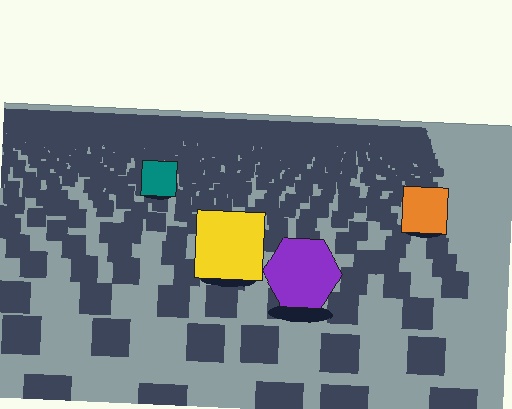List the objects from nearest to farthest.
From nearest to farthest: the purple hexagon, the yellow square, the orange square, the teal square.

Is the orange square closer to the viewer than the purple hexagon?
No. The purple hexagon is closer — you can tell from the texture gradient: the ground texture is coarser near it.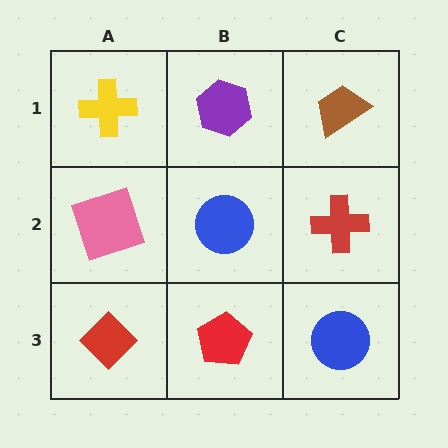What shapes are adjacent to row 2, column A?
A yellow cross (row 1, column A), a red diamond (row 3, column A), a blue circle (row 2, column B).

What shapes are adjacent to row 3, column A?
A pink square (row 2, column A), a red pentagon (row 3, column B).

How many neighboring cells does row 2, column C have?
3.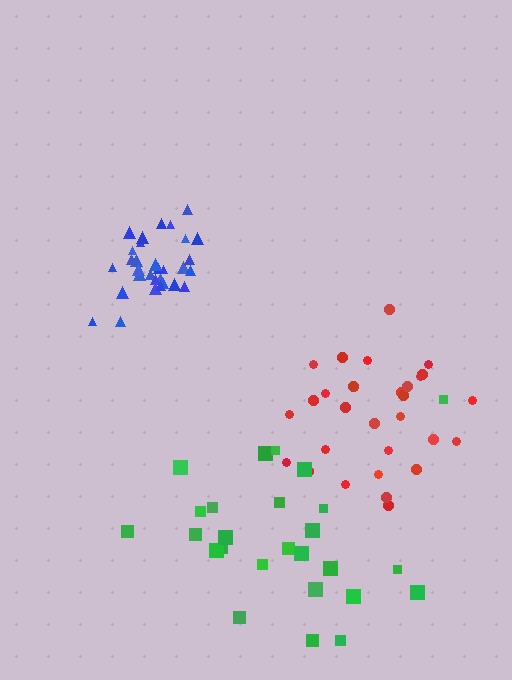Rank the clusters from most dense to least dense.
blue, red, green.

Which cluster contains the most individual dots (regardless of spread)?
Blue (33).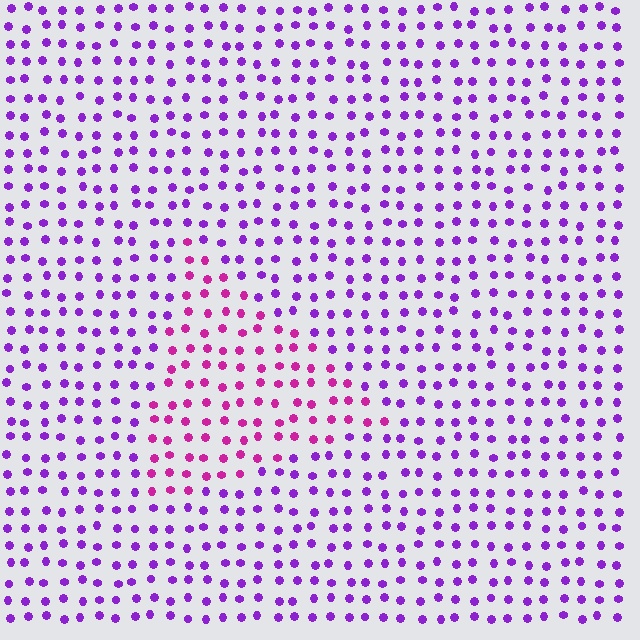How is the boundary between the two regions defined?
The boundary is defined purely by a slight shift in hue (about 39 degrees). Spacing, size, and orientation are identical on both sides.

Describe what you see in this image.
The image is filled with small purple elements in a uniform arrangement. A triangle-shaped region is visible where the elements are tinted to a slightly different hue, forming a subtle color boundary.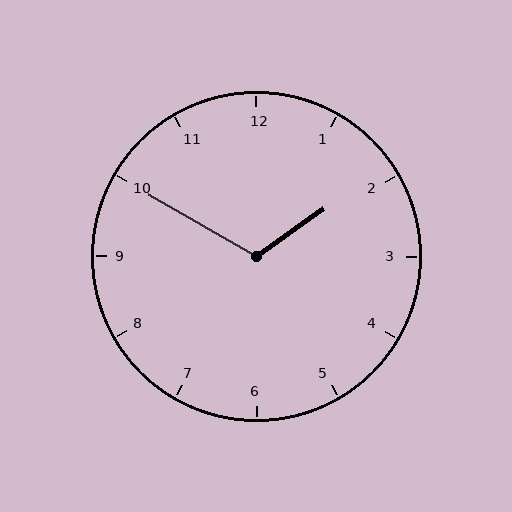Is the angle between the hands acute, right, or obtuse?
It is obtuse.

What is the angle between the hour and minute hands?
Approximately 115 degrees.